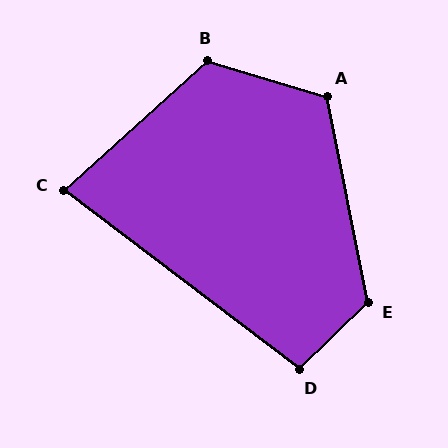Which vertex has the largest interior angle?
E, at approximately 123 degrees.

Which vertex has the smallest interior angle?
C, at approximately 79 degrees.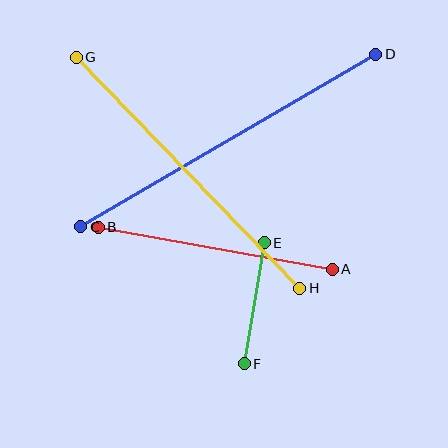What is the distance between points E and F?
The distance is approximately 123 pixels.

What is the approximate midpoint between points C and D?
The midpoint is at approximately (228, 141) pixels.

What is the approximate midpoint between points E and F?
The midpoint is at approximately (254, 303) pixels.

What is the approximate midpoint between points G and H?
The midpoint is at approximately (188, 173) pixels.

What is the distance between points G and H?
The distance is approximately 322 pixels.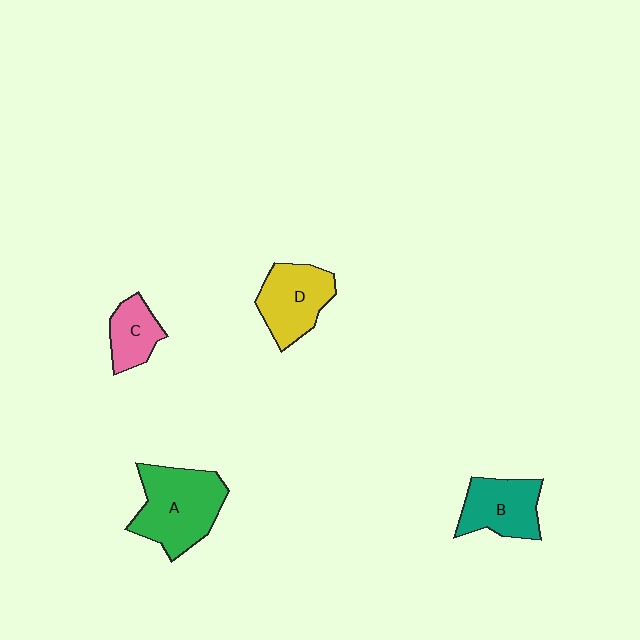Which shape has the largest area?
Shape A (green).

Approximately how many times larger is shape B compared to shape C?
Approximately 1.5 times.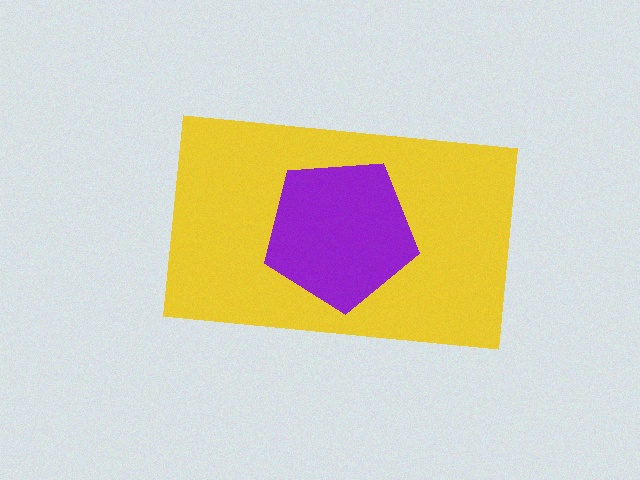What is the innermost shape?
The purple pentagon.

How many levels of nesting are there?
2.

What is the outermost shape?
The yellow rectangle.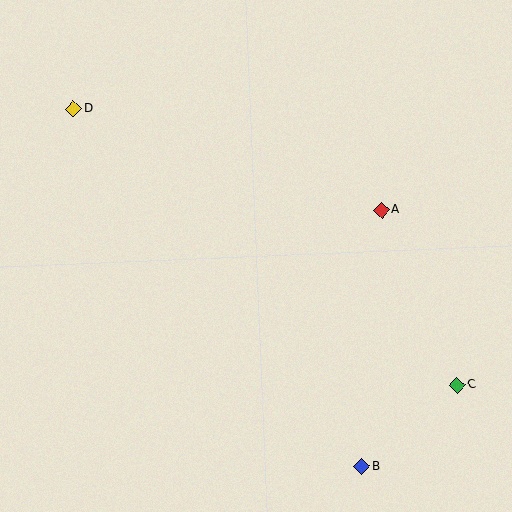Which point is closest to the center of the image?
Point A at (382, 210) is closest to the center.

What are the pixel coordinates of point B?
Point B is at (361, 466).